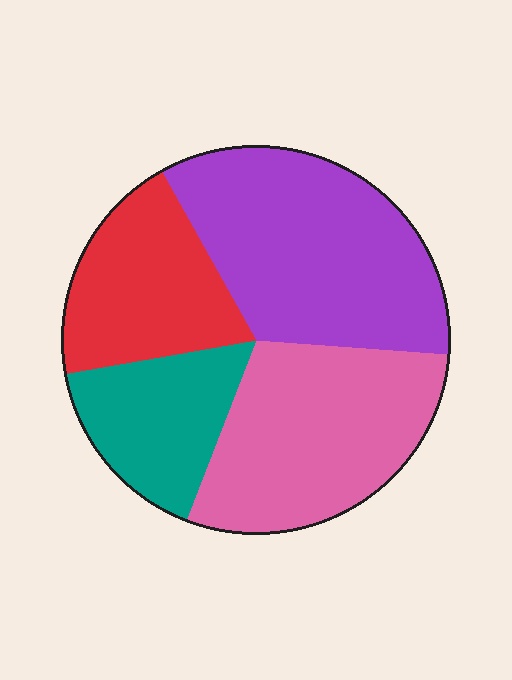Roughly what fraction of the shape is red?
Red takes up about one fifth (1/5) of the shape.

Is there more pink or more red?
Pink.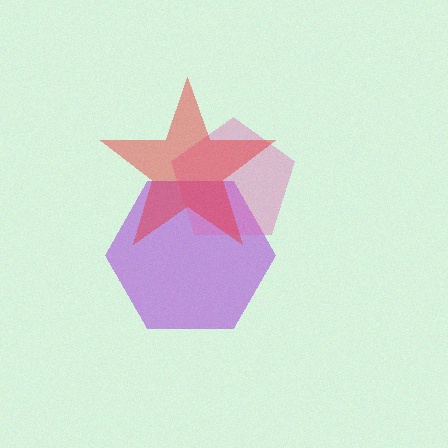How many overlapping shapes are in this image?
There are 3 overlapping shapes in the image.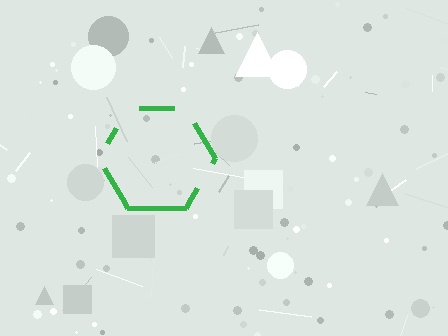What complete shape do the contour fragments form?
The contour fragments form a hexagon.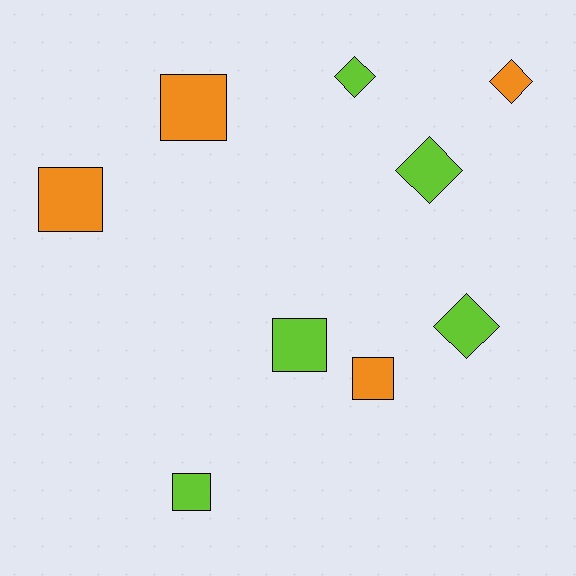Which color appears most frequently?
Lime, with 5 objects.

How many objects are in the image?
There are 9 objects.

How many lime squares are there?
There are 2 lime squares.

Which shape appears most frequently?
Square, with 5 objects.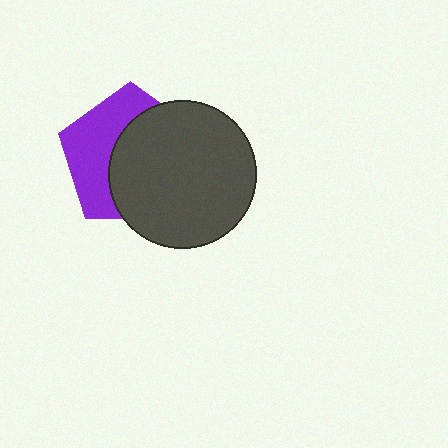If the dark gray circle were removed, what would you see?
You would see the complete purple pentagon.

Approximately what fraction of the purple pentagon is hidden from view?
Roughly 57% of the purple pentagon is hidden behind the dark gray circle.